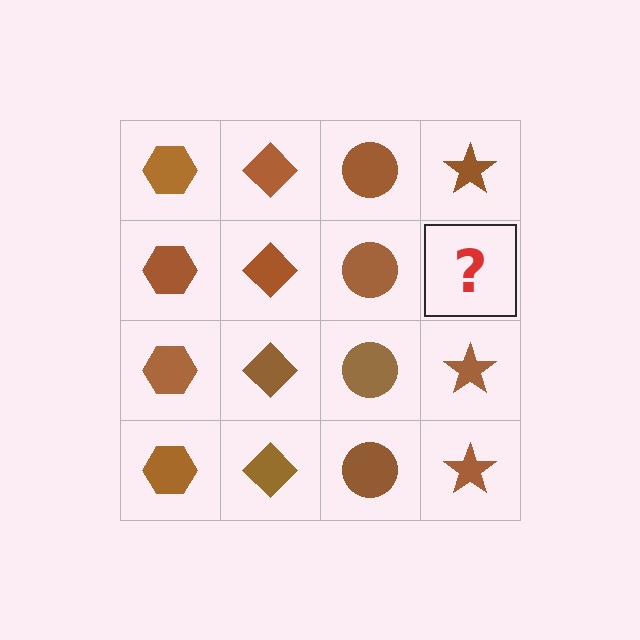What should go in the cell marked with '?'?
The missing cell should contain a brown star.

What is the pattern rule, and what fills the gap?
The rule is that each column has a consistent shape. The gap should be filled with a brown star.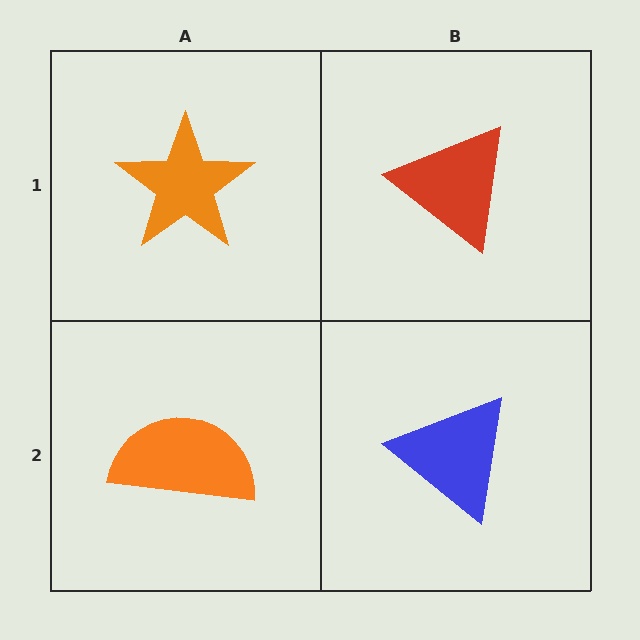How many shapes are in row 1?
2 shapes.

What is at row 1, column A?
An orange star.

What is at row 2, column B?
A blue triangle.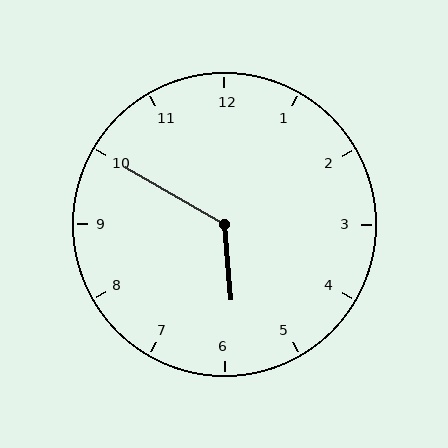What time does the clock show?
5:50.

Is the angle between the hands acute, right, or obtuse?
It is obtuse.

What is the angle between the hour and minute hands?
Approximately 125 degrees.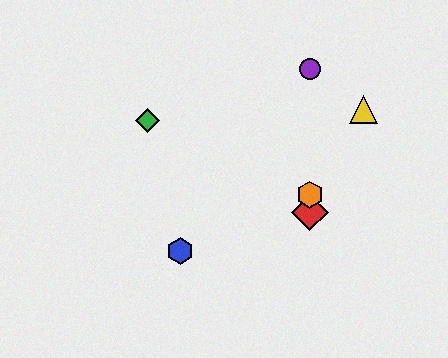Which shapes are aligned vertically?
The red diamond, the purple circle, the orange hexagon are aligned vertically.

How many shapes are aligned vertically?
3 shapes (the red diamond, the purple circle, the orange hexagon) are aligned vertically.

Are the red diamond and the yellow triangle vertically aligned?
No, the red diamond is at x≈310 and the yellow triangle is at x≈363.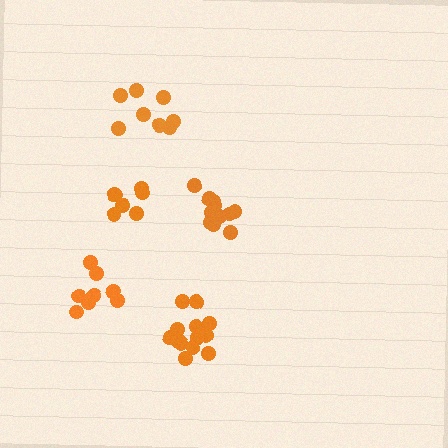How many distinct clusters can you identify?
There are 5 distinct clusters.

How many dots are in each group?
Group 1: 13 dots, Group 2: 7 dots, Group 3: 11 dots, Group 4: 8 dots, Group 5: 8 dots (47 total).